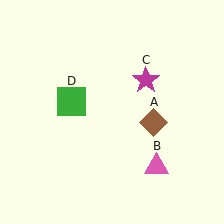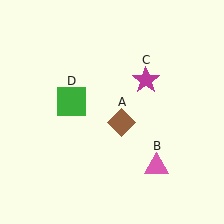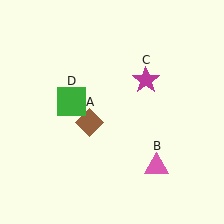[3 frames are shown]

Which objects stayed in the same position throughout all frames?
Pink triangle (object B) and magenta star (object C) and green square (object D) remained stationary.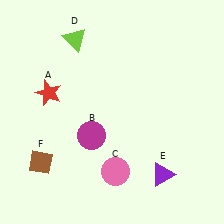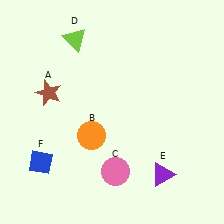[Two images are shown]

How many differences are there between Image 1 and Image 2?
There are 3 differences between the two images.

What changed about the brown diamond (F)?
In Image 1, F is brown. In Image 2, it changed to blue.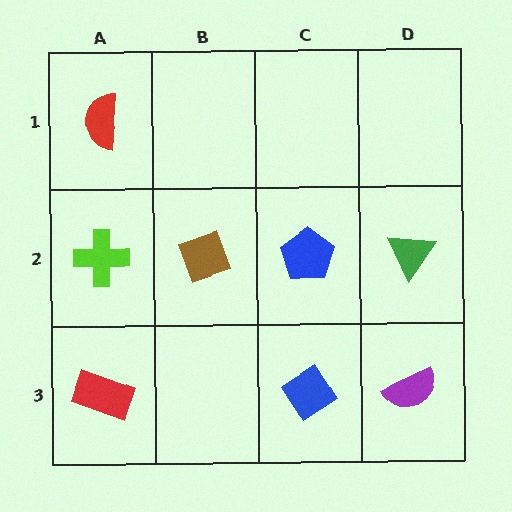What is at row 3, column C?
A blue diamond.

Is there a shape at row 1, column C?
No, that cell is empty.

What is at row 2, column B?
A brown diamond.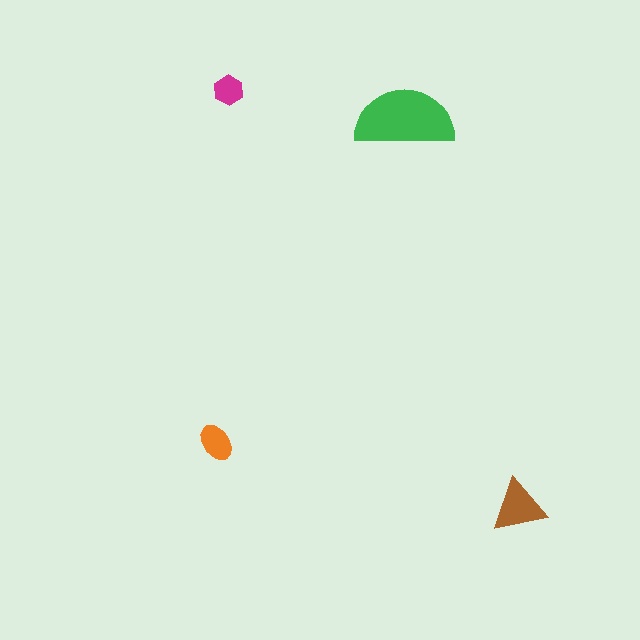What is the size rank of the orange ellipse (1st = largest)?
3rd.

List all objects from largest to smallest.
The green semicircle, the brown triangle, the orange ellipse, the magenta hexagon.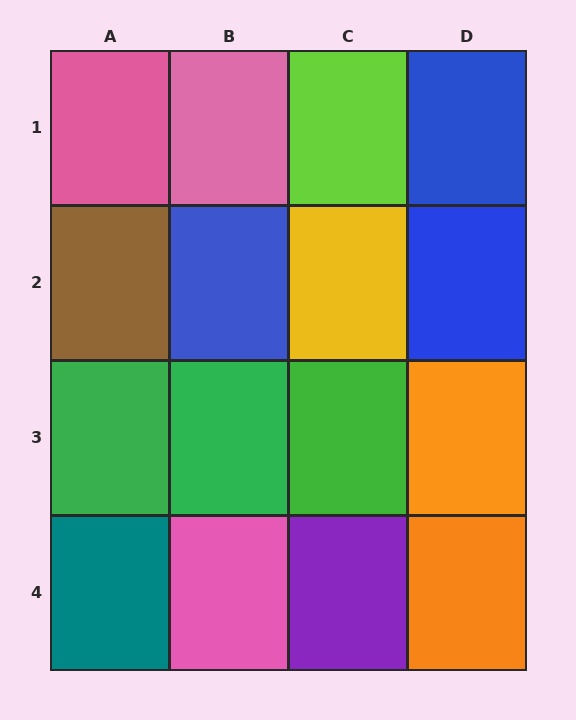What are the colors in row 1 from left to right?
Pink, pink, lime, blue.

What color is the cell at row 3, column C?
Green.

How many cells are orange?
2 cells are orange.